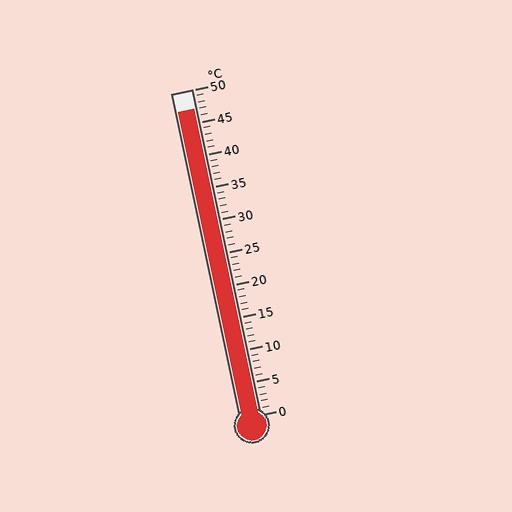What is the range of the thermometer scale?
The thermometer scale ranges from 0°C to 50°C.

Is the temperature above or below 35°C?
The temperature is above 35°C.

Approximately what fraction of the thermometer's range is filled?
The thermometer is filled to approximately 95% of its range.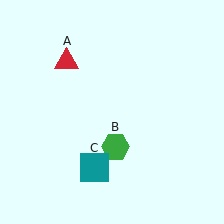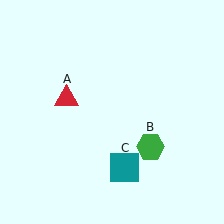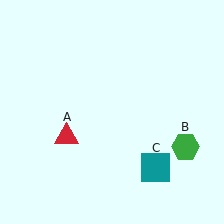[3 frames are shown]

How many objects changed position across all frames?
3 objects changed position: red triangle (object A), green hexagon (object B), teal square (object C).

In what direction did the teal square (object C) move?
The teal square (object C) moved right.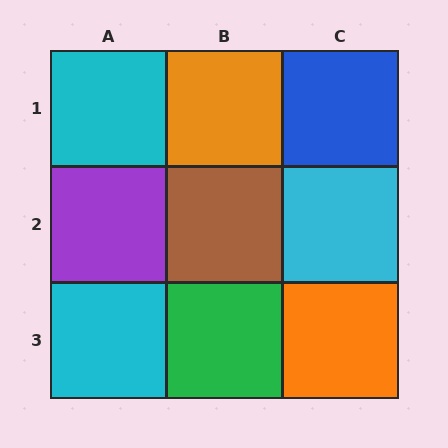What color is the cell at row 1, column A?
Cyan.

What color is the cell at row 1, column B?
Orange.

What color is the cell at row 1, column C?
Blue.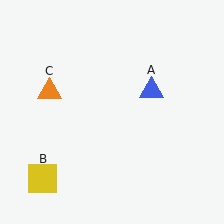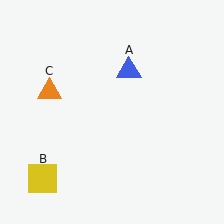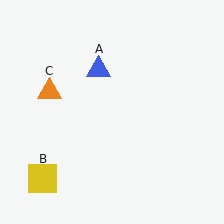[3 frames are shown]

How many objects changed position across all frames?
1 object changed position: blue triangle (object A).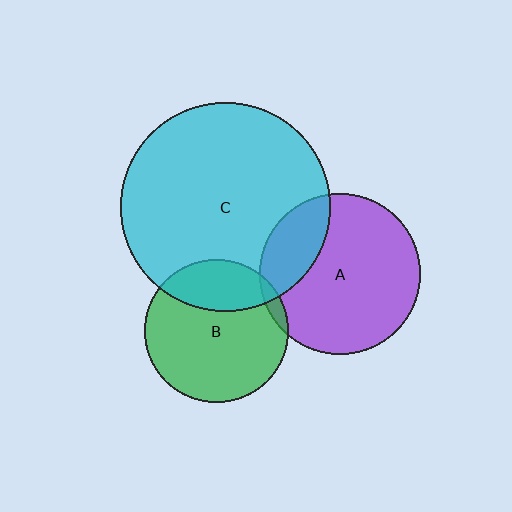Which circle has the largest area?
Circle C (cyan).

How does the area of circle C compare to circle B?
Approximately 2.1 times.